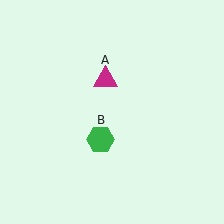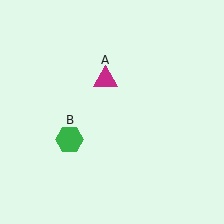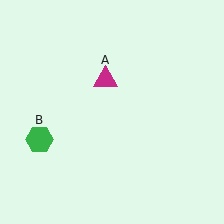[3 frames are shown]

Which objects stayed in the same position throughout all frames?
Magenta triangle (object A) remained stationary.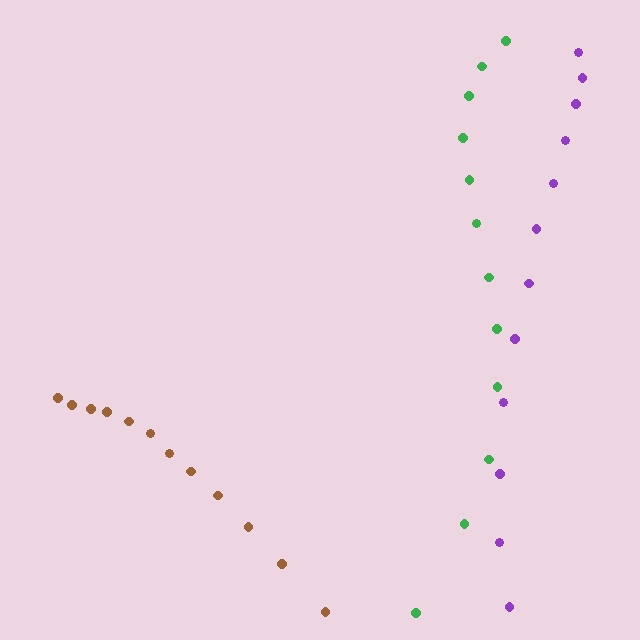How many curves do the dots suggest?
There are 3 distinct paths.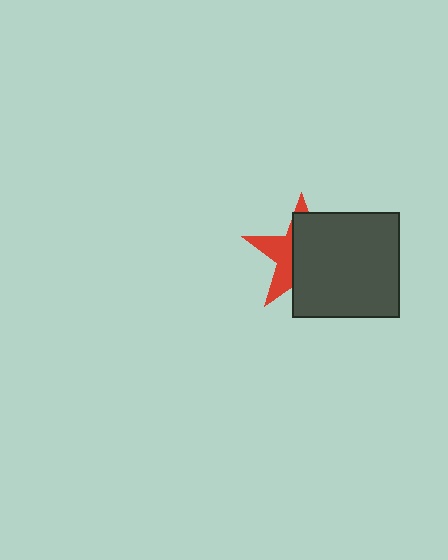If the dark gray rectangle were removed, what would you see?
You would see the complete red star.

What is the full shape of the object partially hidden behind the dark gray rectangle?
The partially hidden object is a red star.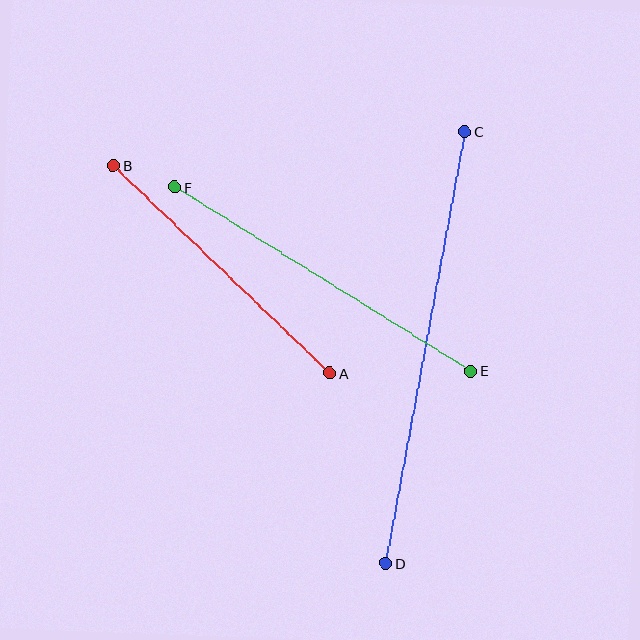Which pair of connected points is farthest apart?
Points C and D are farthest apart.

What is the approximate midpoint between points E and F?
The midpoint is at approximately (323, 279) pixels.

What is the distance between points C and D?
The distance is approximately 439 pixels.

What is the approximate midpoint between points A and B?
The midpoint is at approximately (221, 269) pixels.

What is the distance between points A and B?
The distance is approximately 300 pixels.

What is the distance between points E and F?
The distance is approximately 349 pixels.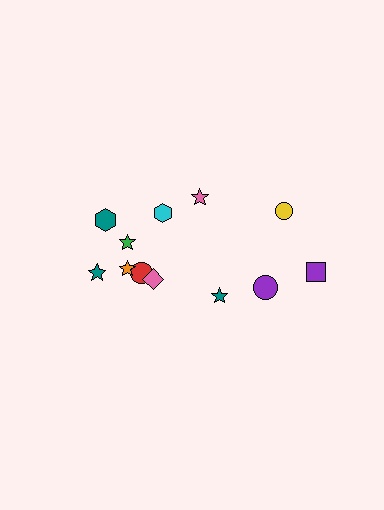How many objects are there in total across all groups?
There are 12 objects.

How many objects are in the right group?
There are 4 objects.